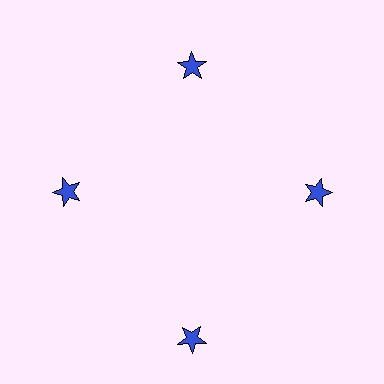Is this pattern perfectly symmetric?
No. The 4 blue stars are arranged in a ring, but one element near the 6 o'clock position is pushed outward from the center, breaking the 4-fold rotational symmetry.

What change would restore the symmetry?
The symmetry would be restored by moving it inward, back onto the ring so that all 4 stars sit at equal angles and equal distance from the center.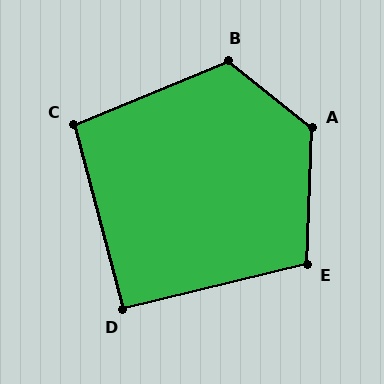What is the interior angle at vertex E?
Approximately 106 degrees (obtuse).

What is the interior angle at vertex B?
Approximately 119 degrees (obtuse).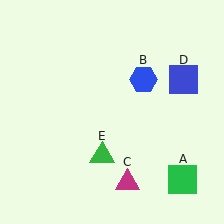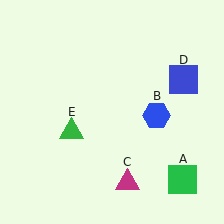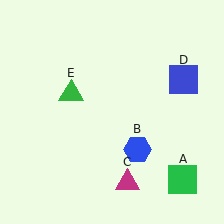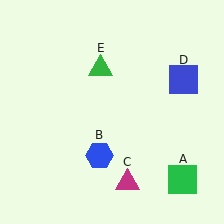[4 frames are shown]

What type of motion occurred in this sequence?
The blue hexagon (object B), green triangle (object E) rotated clockwise around the center of the scene.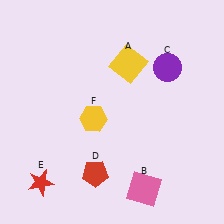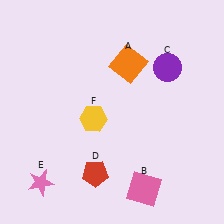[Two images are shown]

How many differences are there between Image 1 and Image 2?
There are 2 differences between the two images.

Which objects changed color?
A changed from yellow to orange. E changed from red to pink.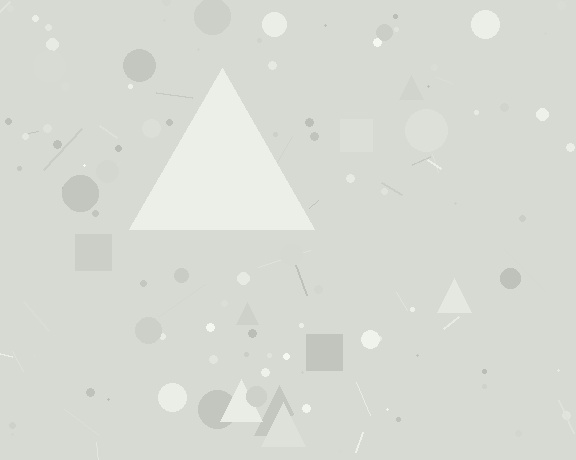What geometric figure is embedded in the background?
A triangle is embedded in the background.